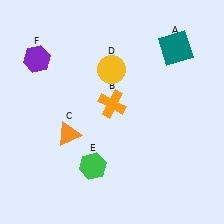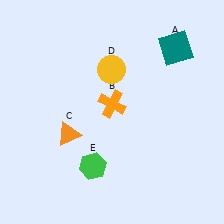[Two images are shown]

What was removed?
The purple hexagon (F) was removed in Image 2.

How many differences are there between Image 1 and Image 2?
There is 1 difference between the two images.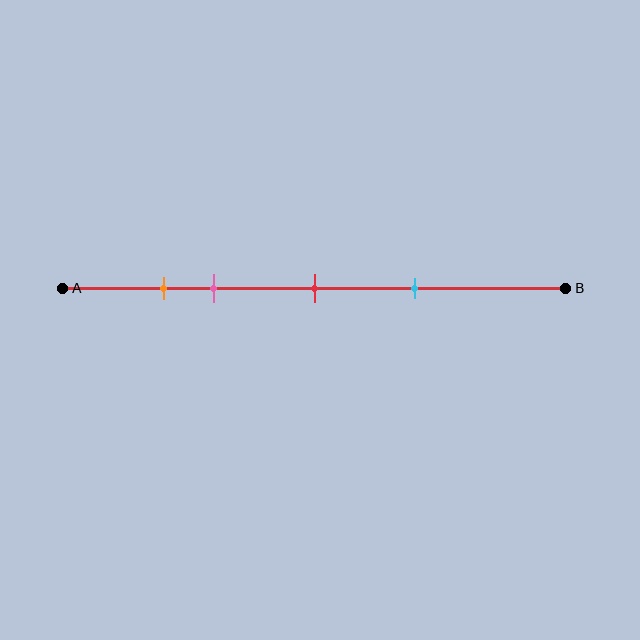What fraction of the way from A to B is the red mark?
The red mark is approximately 50% (0.5) of the way from A to B.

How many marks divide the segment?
There are 4 marks dividing the segment.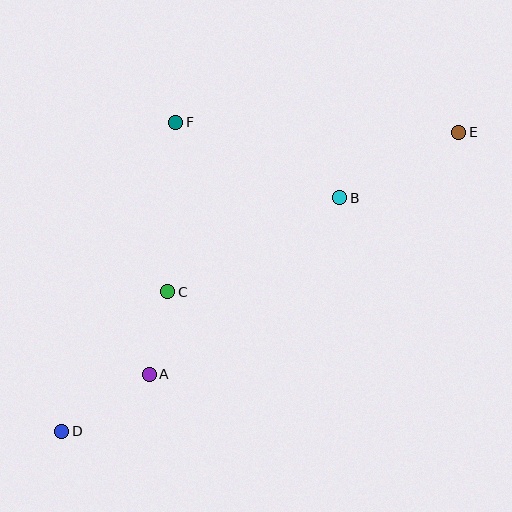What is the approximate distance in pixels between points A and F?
The distance between A and F is approximately 253 pixels.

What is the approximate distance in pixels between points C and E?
The distance between C and E is approximately 332 pixels.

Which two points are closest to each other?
Points A and C are closest to each other.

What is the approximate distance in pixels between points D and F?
The distance between D and F is approximately 329 pixels.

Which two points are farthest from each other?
Points D and E are farthest from each other.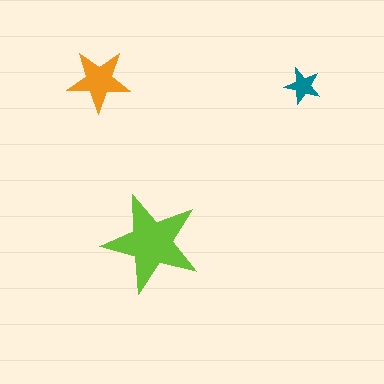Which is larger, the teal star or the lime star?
The lime one.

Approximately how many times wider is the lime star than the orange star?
About 1.5 times wider.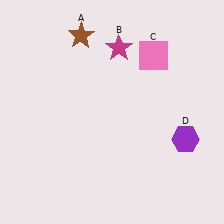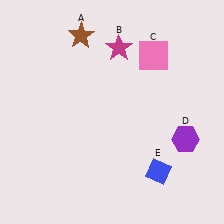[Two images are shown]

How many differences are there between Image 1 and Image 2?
There is 1 difference between the two images.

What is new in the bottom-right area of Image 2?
A blue diamond (E) was added in the bottom-right area of Image 2.